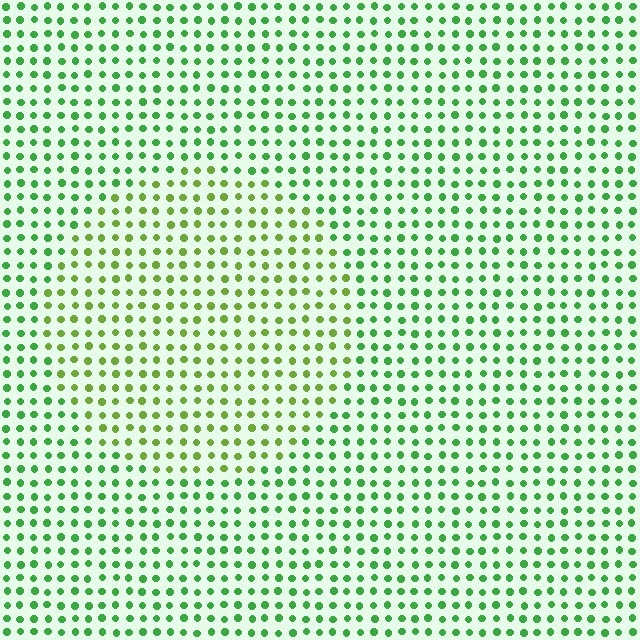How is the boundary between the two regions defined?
The boundary is defined purely by a slight shift in hue (about 33 degrees). Spacing, size, and orientation are identical on both sides.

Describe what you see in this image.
The image is filled with small green elements in a uniform arrangement. A circle-shaped region is visible where the elements are tinted to a slightly different hue, forming a subtle color boundary.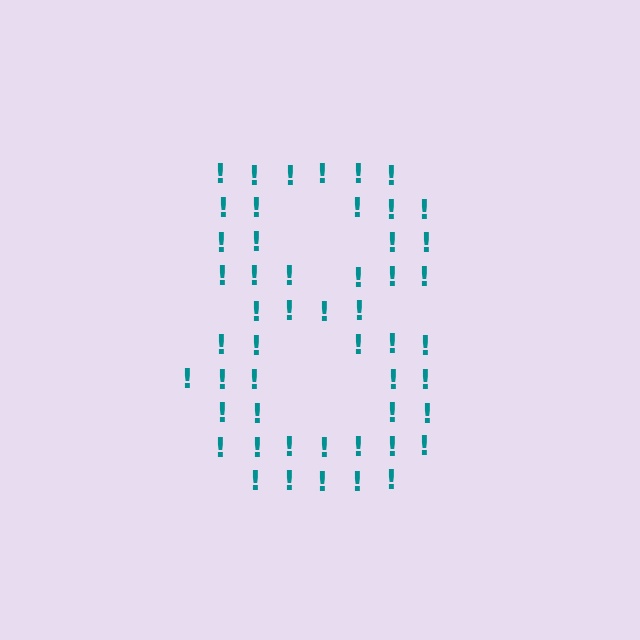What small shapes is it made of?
It is made of small exclamation marks.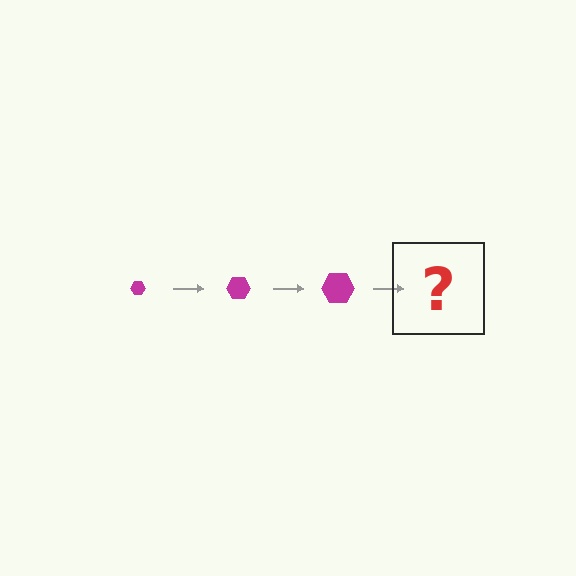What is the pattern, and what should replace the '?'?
The pattern is that the hexagon gets progressively larger each step. The '?' should be a magenta hexagon, larger than the previous one.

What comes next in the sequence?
The next element should be a magenta hexagon, larger than the previous one.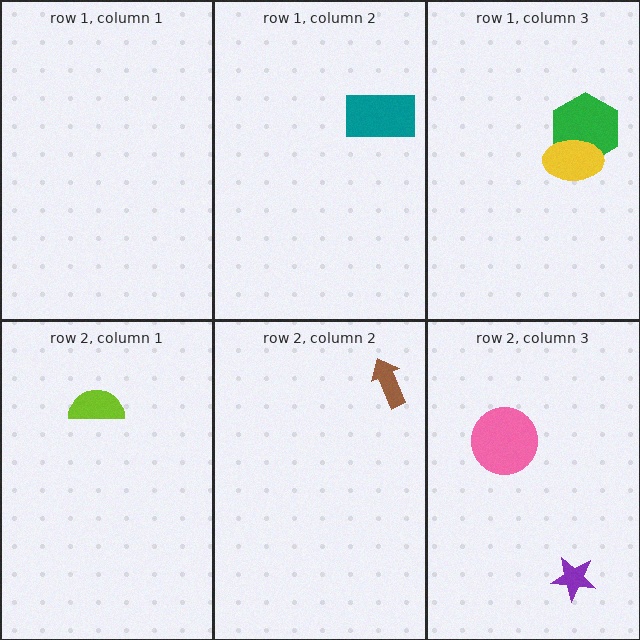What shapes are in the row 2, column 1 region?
The lime semicircle.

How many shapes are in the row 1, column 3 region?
2.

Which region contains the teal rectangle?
The row 1, column 2 region.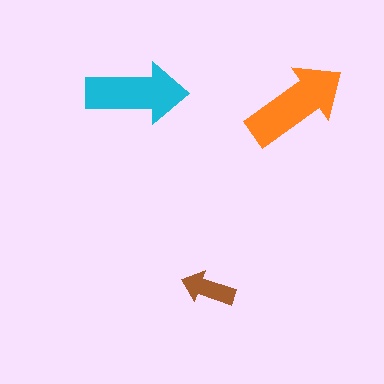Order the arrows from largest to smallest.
the orange one, the cyan one, the brown one.